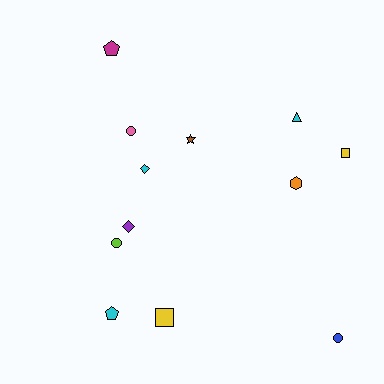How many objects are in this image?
There are 12 objects.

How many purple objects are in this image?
There is 1 purple object.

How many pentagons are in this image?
There are 2 pentagons.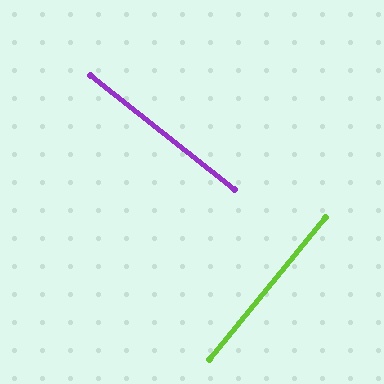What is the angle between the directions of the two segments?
Approximately 89 degrees.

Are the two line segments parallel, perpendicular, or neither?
Perpendicular — they meet at approximately 89°.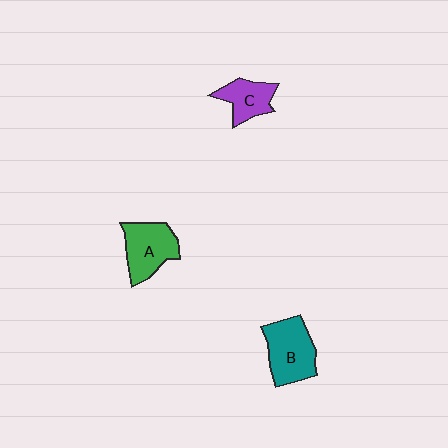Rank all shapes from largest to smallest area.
From largest to smallest: B (teal), A (green), C (purple).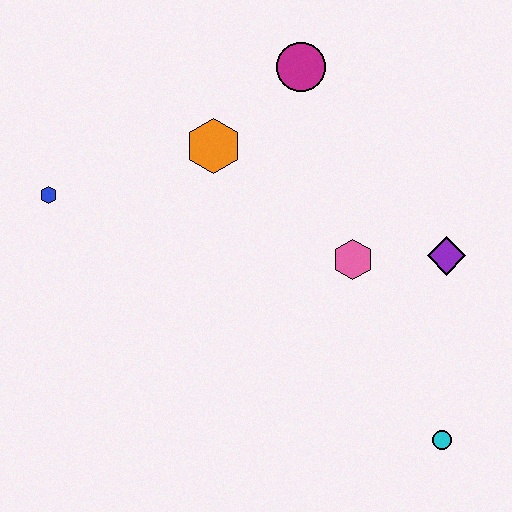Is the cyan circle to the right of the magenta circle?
Yes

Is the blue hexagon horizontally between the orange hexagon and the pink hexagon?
No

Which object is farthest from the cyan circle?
The blue hexagon is farthest from the cyan circle.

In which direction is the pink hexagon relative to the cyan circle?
The pink hexagon is above the cyan circle.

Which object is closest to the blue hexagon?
The orange hexagon is closest to the blue hexagon.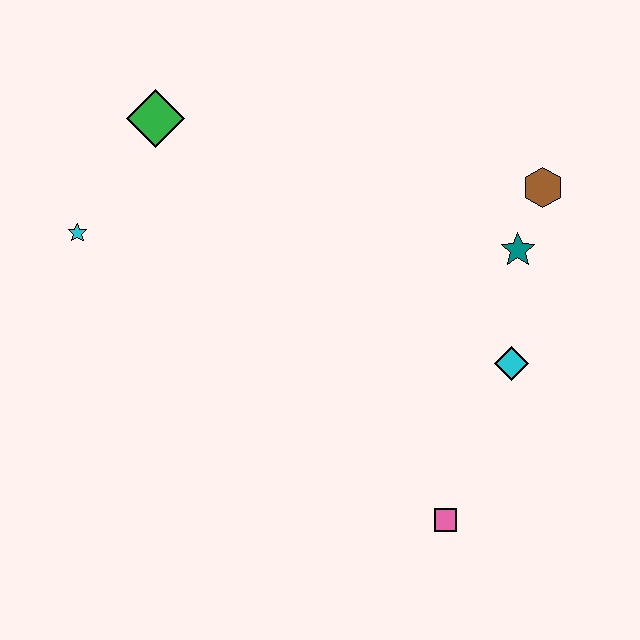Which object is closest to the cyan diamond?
The teal star is closest to the cyan diamond.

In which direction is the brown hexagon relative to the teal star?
The brown hexagon is above the teal star.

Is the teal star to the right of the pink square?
Yes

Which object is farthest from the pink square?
The green diamond is farthest from the pink square.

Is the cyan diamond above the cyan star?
No